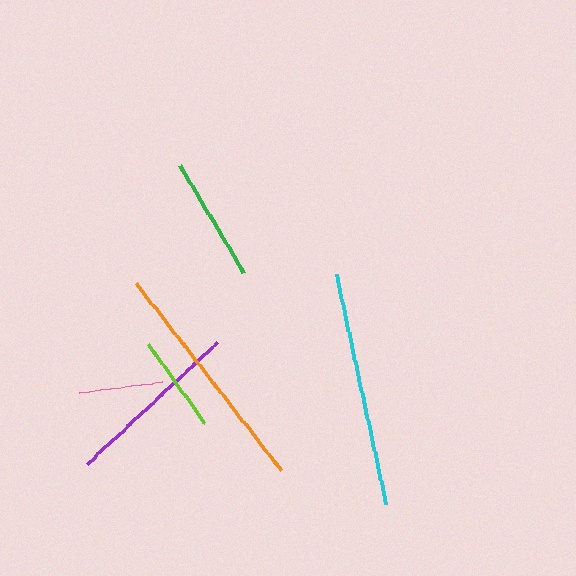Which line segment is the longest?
The orange line is the longest at approximately 237 pixels.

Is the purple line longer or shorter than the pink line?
The purple line is longer than the pink line.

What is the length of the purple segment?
The purple segment is approximately 178 pixels long.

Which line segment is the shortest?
The pink line is the shortest at approximately 83 pixels.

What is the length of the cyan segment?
The cyan segment is approximately 235 pixels long.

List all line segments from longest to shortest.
From longest to shortest: orange, cyan, purple, green, lime, pink.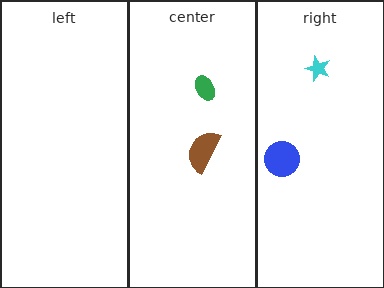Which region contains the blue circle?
The right region.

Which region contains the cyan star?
The right region.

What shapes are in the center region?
The green ellipse, the brown semicircle.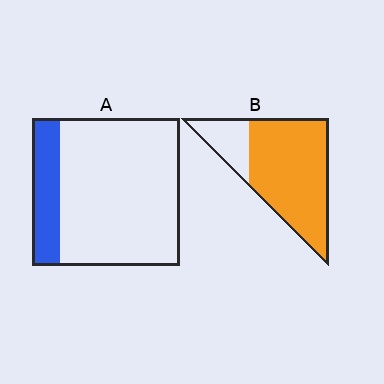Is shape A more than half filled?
No.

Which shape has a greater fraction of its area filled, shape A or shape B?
Shape B.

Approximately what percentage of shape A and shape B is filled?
A is approximately 20% and B is approximately 80%.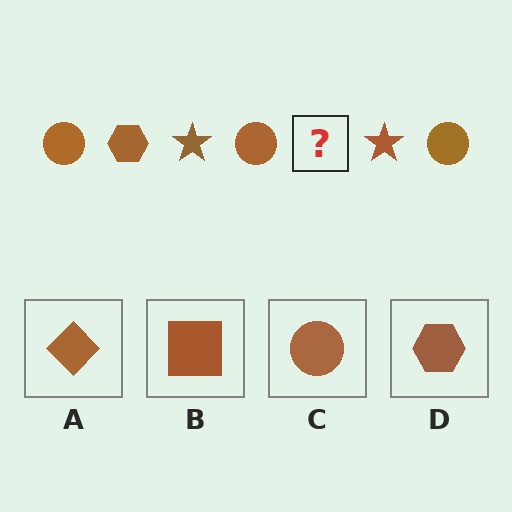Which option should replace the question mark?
Option D.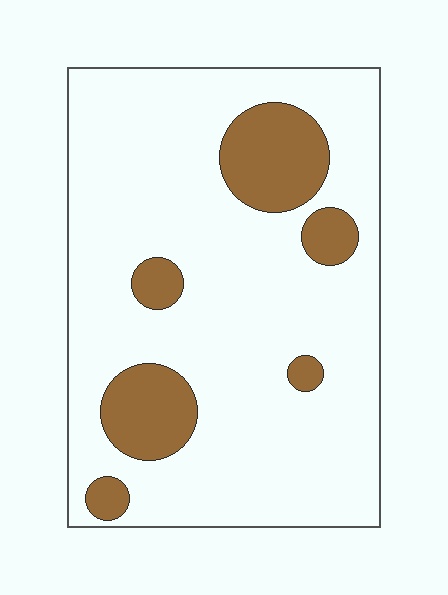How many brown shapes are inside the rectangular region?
6.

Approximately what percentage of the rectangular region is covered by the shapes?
Approximately 15%.